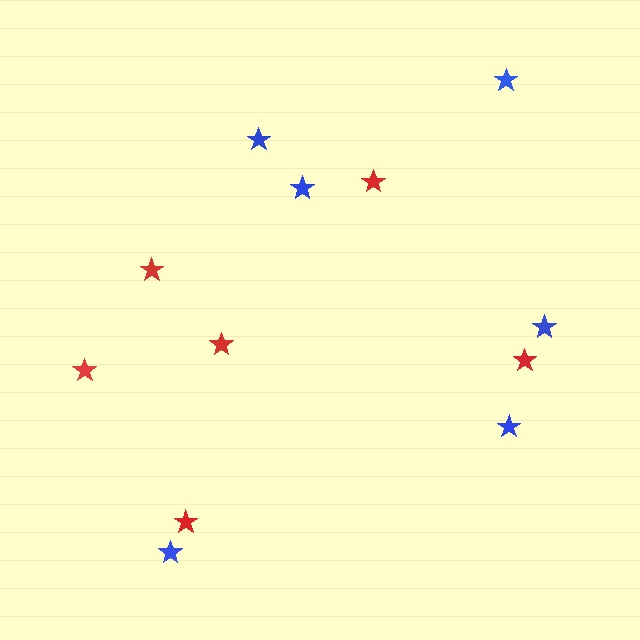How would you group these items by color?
There are 2 groups: one group of red stars (6) and one group of blue stars (6).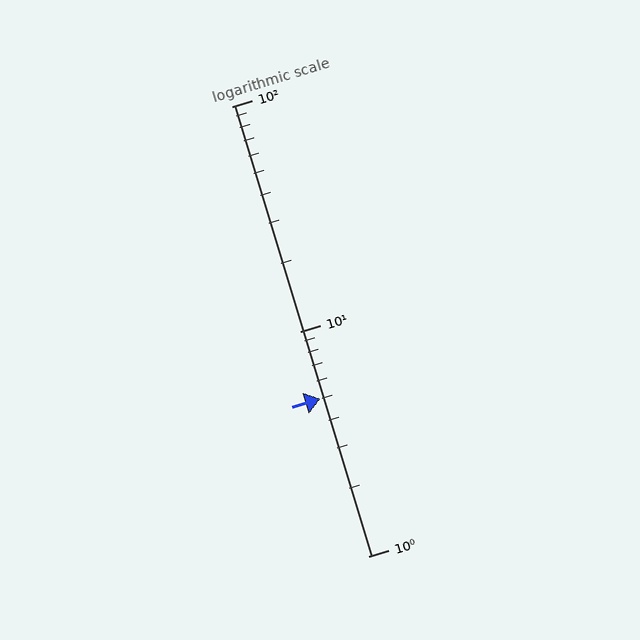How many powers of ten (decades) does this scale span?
The scale spans 2 decades, from 1 to 100.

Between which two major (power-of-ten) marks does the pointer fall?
The pointer is between 1 and 10.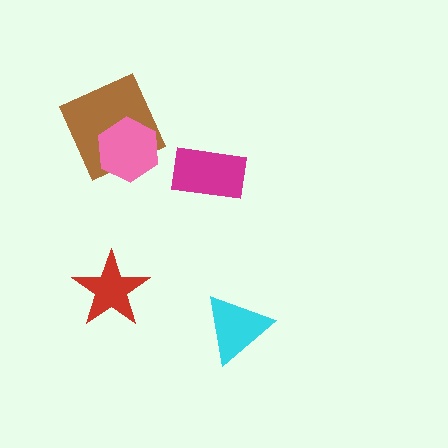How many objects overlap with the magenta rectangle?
0 objects overlap with the magenta rectangle.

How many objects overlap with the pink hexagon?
1 object overlaps with the pink hexagon.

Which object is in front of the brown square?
The pink hexagon is in front of the brown square.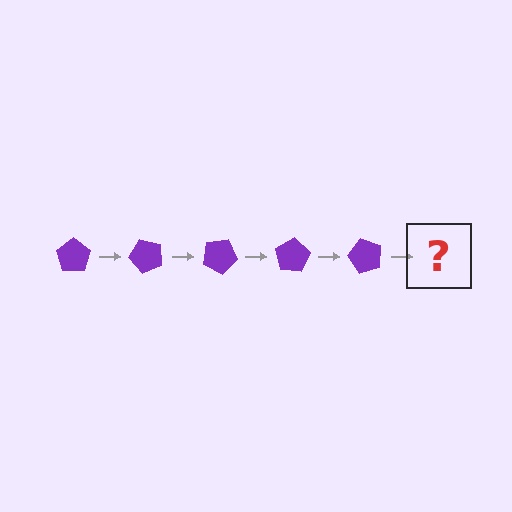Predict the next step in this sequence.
The next step is a purple pentagon rotated 250 degrees.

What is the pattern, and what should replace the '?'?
The pattern is that the pentagon rotates 50 degrees each step. The '?' should be a purple pentagon rotated 250 degrees.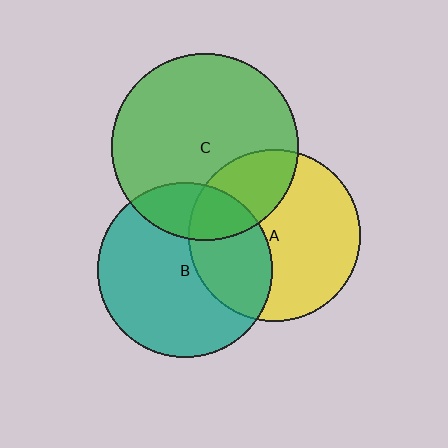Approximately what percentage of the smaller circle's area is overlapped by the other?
Approximately 30%.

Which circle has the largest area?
Circle C (green).